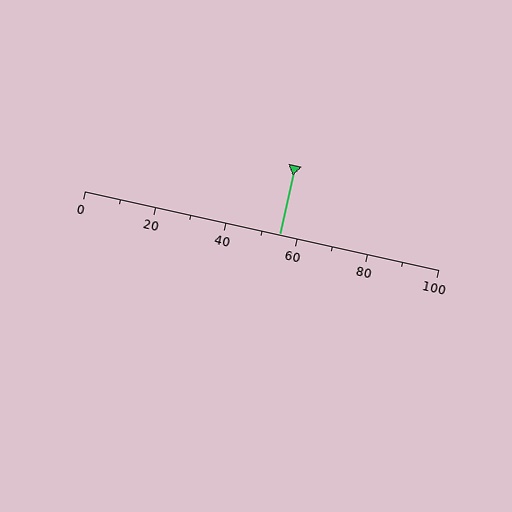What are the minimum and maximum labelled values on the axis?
The axis runs from 0 to 100.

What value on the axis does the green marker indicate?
The marker indicates approximately 55.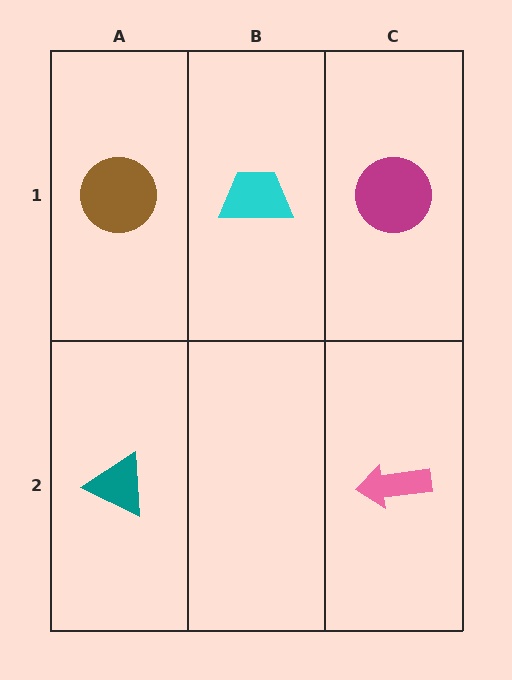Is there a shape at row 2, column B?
No, that cell is empty.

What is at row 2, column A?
A teal triangle.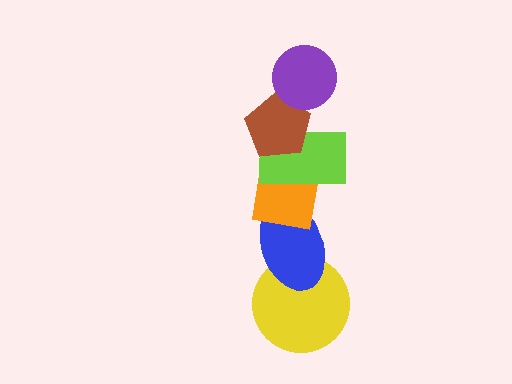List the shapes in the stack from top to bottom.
From top to bottom: the purple circle, the brown pentagon, the lime rectangle, the orange square, the blue ellipse, the yellow circle.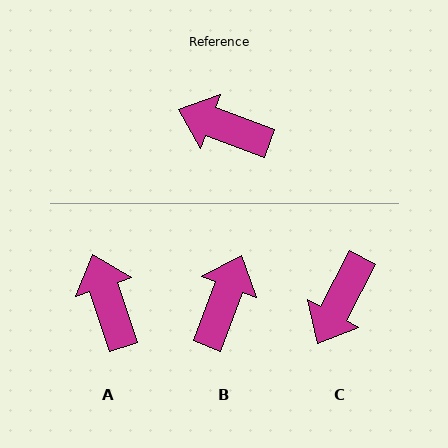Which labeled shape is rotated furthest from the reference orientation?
B, about 90 degrees away.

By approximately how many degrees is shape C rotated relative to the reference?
Approximately 82 degrees counter-clockwise.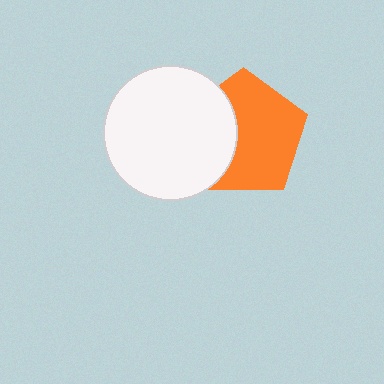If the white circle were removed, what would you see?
You would see the complete orange pentagon.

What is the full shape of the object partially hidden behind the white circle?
The partially hidden object is an orange pentagon.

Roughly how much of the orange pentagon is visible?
About half of it is visible (roughly 65%).